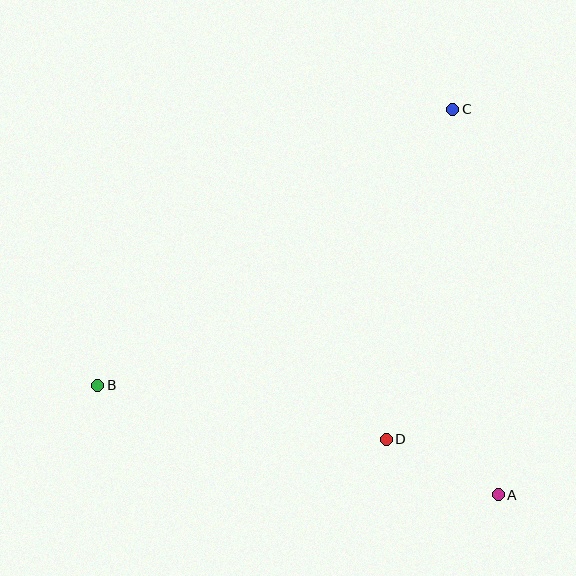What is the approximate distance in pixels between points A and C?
The distance between A and C is approximately 389 pixels.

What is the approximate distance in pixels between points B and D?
The distance between B and D is approximately 294 pixels.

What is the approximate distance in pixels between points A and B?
The distance between A and B is approximately 415 pixels.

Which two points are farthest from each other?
Points B and C are farthest from each other.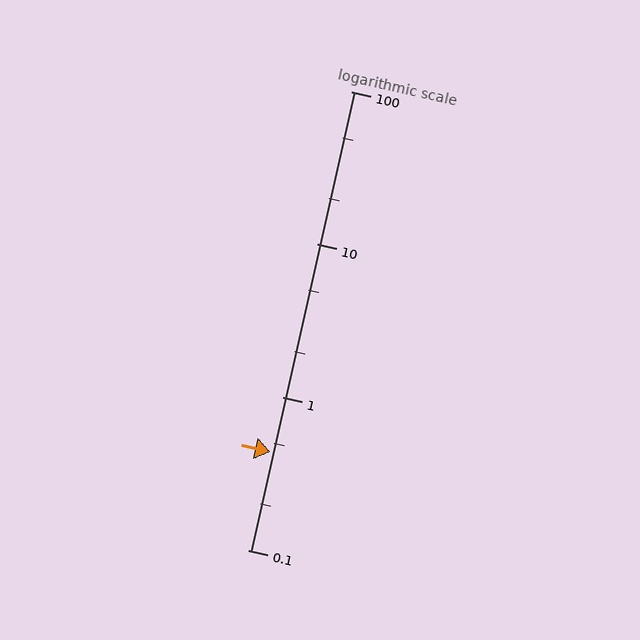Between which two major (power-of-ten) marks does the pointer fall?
The pointer is between 0.1 and 1.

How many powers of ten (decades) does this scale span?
The scale spans 3 decades, from 0.1 to 100.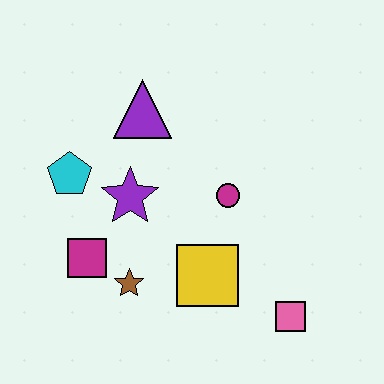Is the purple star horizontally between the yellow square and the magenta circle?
No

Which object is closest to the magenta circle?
The yellow square is closest to the magenta circle.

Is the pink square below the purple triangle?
Yes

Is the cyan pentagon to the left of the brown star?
Yes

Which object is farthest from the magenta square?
The pink square is farthest from the magenta square.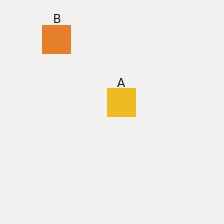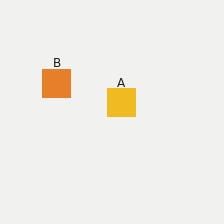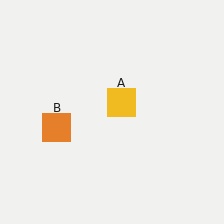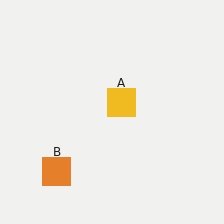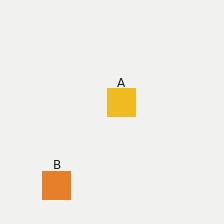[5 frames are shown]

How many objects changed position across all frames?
1 object changed position: orange square (object B).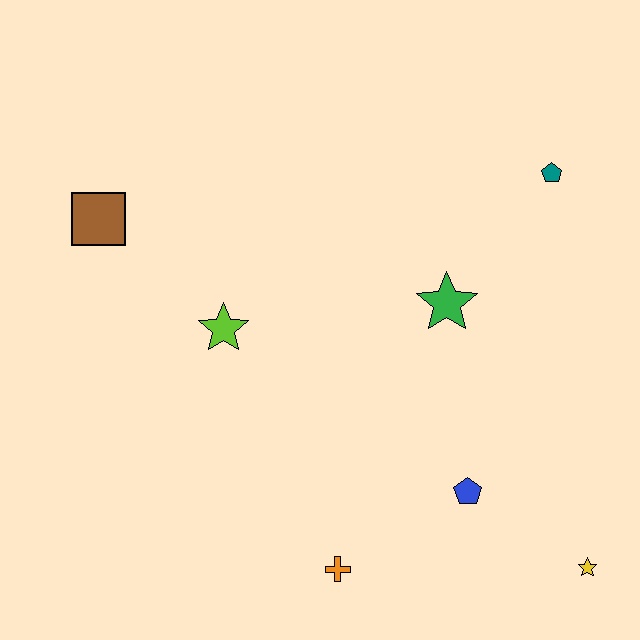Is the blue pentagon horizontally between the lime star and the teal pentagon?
Yes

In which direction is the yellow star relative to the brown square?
The yellow star is to the right of the brown square.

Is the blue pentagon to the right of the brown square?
Yes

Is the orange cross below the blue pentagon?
Yes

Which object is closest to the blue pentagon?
The yellow star is closest to the blue pentagon.